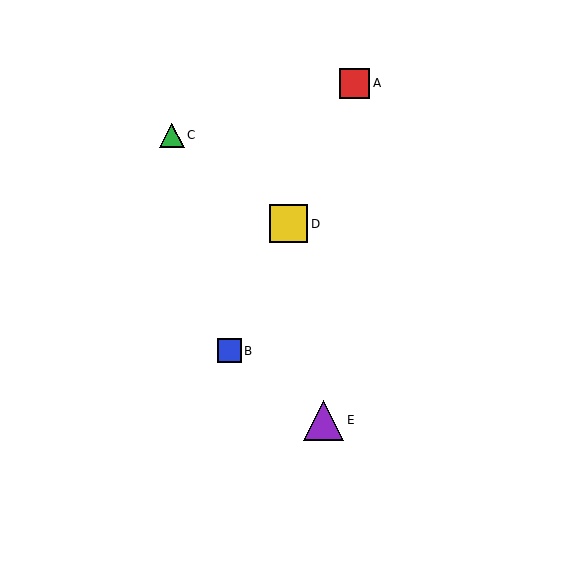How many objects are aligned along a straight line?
3 objects (A, B, D) are aligned along a straight line.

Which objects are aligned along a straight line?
Objects A, B, D are aligned along a straight line.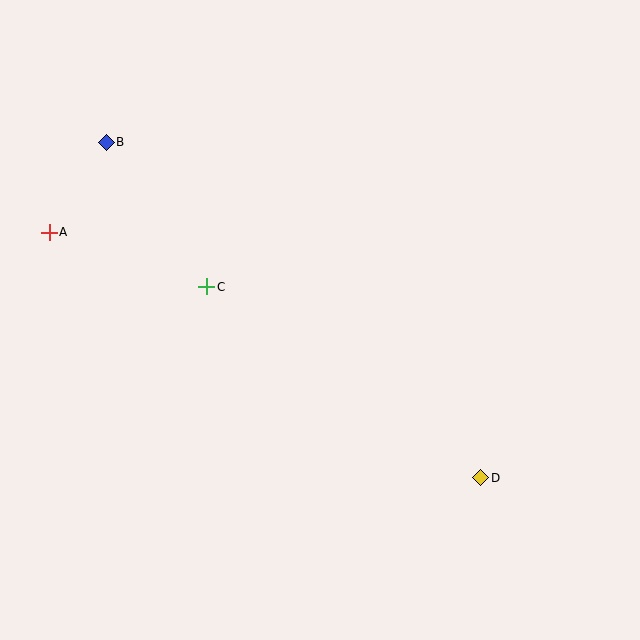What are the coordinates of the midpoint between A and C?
The midpoint between A and C is at (128, 260).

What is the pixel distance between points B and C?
The distance between B and C is 176 pixels.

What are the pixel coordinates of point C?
Point C is at (207, 287).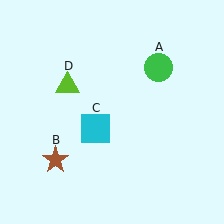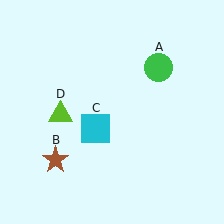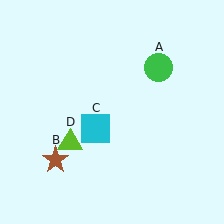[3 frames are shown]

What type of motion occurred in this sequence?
The lime triangle (object D) rotated counterclockwise around the center of the scene.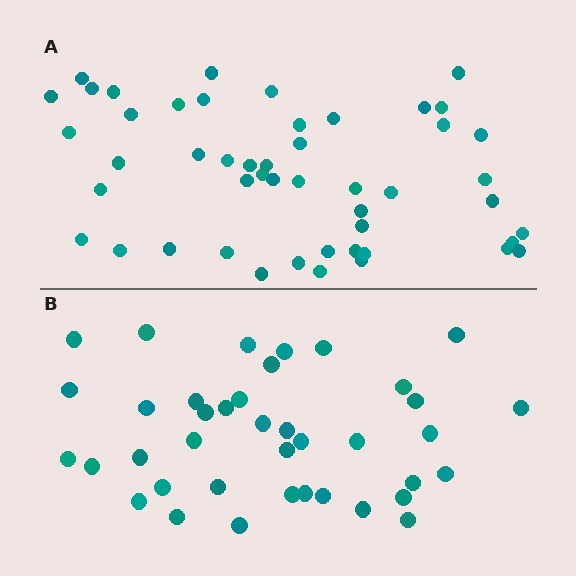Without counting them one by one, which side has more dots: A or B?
Region A (the top region) has more dots.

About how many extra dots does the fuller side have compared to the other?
Region A has roughly 10 or so more dots than region B.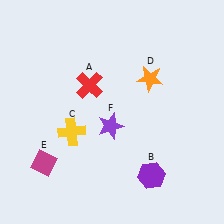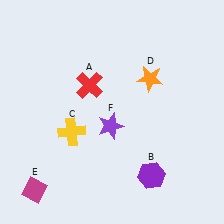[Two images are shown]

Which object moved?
The magenta diamond (E) moved down.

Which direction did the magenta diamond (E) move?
The magenta diamond (E) moved down.